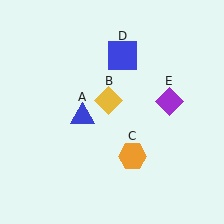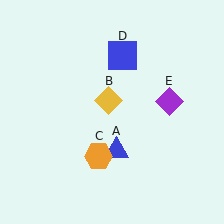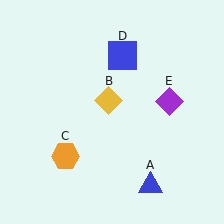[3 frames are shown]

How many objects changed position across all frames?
2 objects changed position: blue triangle (object A), orange hexagon (object C).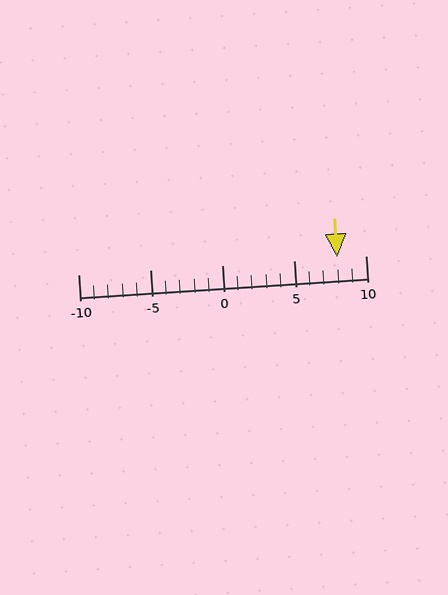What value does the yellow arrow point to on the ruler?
The yellow arrow points to approximately 8.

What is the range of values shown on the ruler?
The ruler shows values from -10 to 10.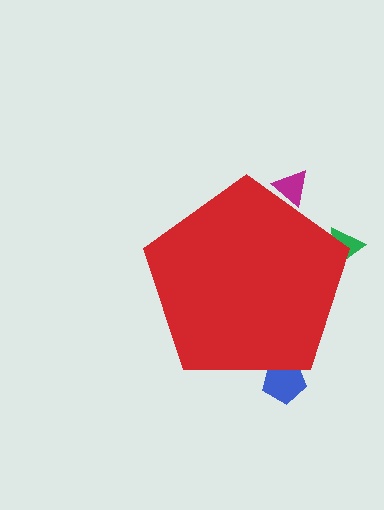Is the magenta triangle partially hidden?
Yes, the magenta triangle is partially hidden behind the red pentagon.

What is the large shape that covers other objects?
A red pentagon.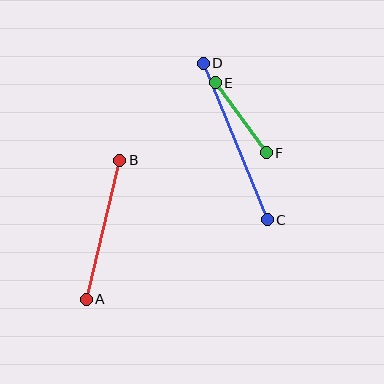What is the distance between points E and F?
The distance is approximately 86 pixels.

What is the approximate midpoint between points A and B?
The midpoint is at approximately (103, 230) pixels.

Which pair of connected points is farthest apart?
Points C and D are farthest apart.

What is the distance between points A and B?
The distance is approximately 143 pixels.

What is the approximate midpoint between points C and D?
The midpoint is at approximately (235, 141) pixels.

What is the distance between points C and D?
The distance is approximately 169 pixels.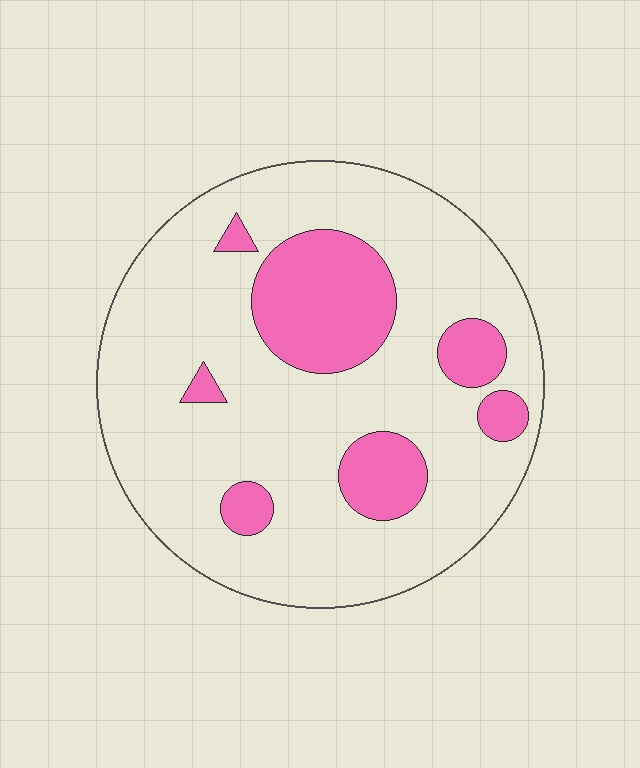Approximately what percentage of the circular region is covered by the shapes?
Approximately 20%.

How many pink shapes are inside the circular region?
7.